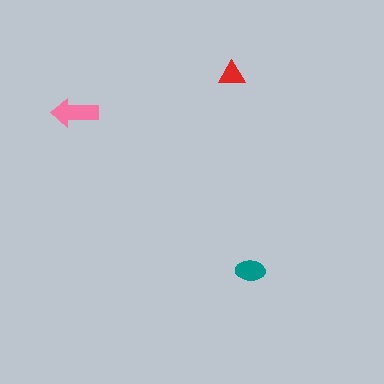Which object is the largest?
The pink arrow.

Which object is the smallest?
The red triangle.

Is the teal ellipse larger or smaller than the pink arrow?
Smaller.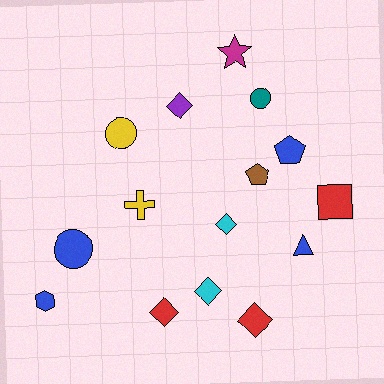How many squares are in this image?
There is 1 square.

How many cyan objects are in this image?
There are 2 cyan objects.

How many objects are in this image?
There are 15 objects.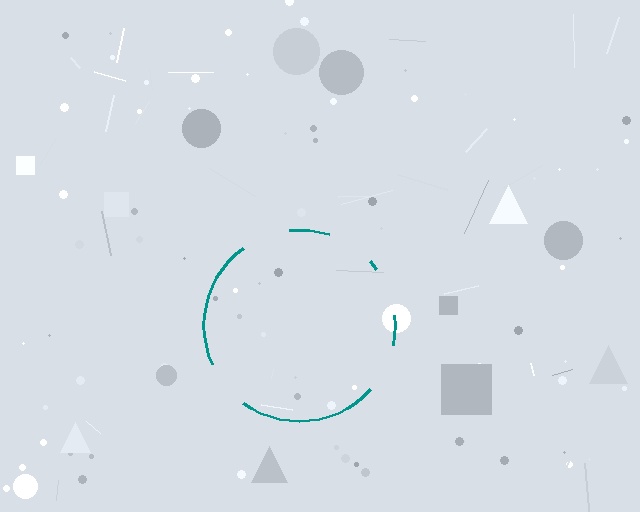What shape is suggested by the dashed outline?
The dashed outline suggests a circle.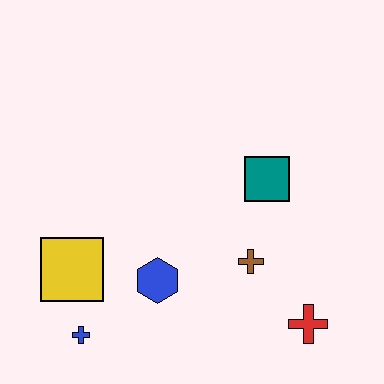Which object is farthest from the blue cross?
The teal square is farthest from the blue cross.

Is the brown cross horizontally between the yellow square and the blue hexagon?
No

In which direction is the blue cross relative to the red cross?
The blue cross is to the left of the red cross.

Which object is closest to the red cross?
The brown cross is closest to the red cross.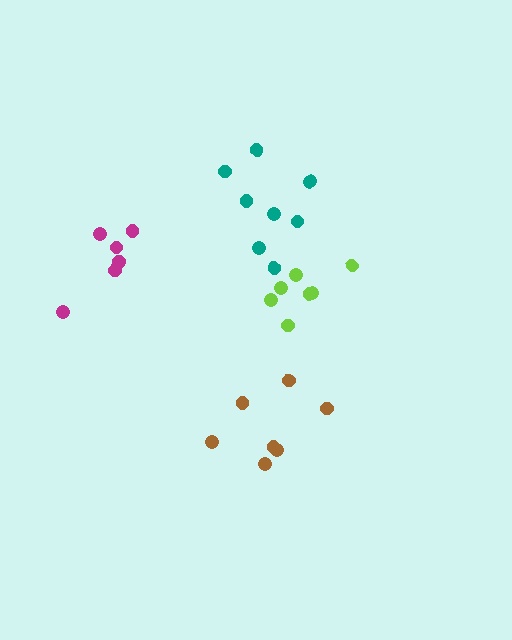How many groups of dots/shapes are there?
There are 4 groups.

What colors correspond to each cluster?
The clusters are colored: teal, magenta, lime, brown.